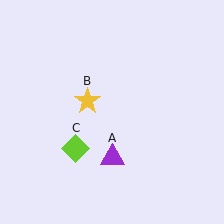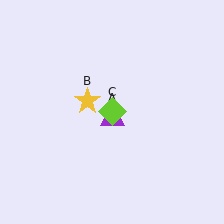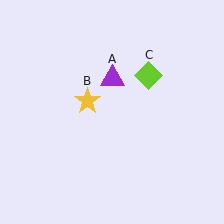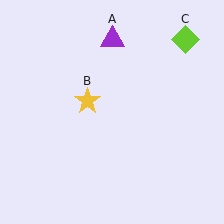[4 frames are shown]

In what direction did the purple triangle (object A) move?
The purple triangle (object A) moved up.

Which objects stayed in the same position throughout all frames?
Yellow star (object B) remained stationary.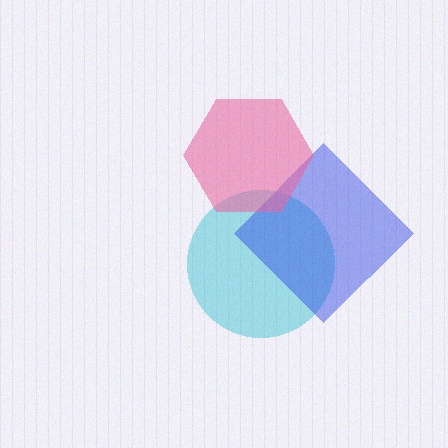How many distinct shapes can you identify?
There are 3 distinct shapes: a cyan circle, a blue diamond, a pink hexagon.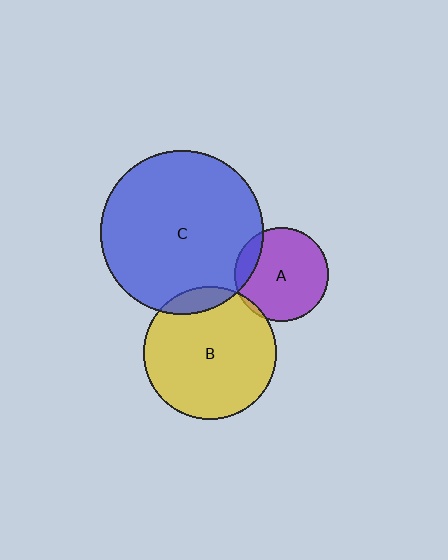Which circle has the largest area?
Circle C (blue).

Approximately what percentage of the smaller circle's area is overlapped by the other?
Approximately 15%.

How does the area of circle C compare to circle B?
Approximately 1.5 times.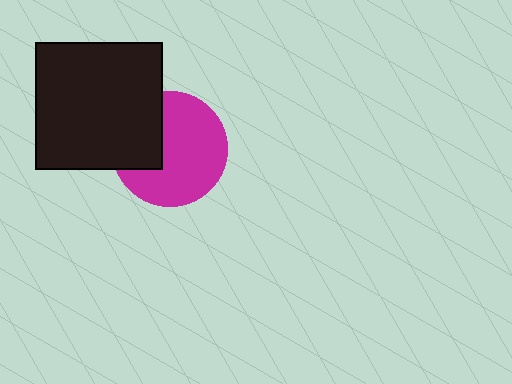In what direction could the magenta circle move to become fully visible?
The magenta circle could move right. That would shift it out from behind the black square entirely.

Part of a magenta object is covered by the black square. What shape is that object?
It is a circle.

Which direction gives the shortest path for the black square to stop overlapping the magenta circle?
Moving left gives the shortest separation.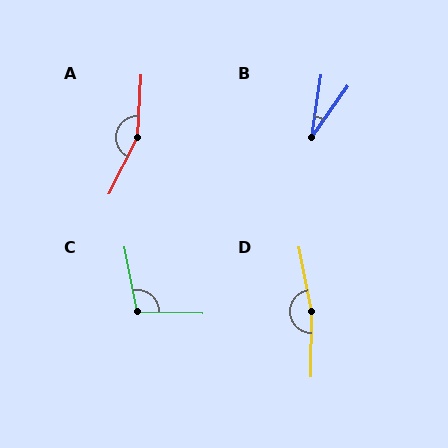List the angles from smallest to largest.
B (27°), C (102°), A (156°), D (169°).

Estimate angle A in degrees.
Approximately 156 degrees.